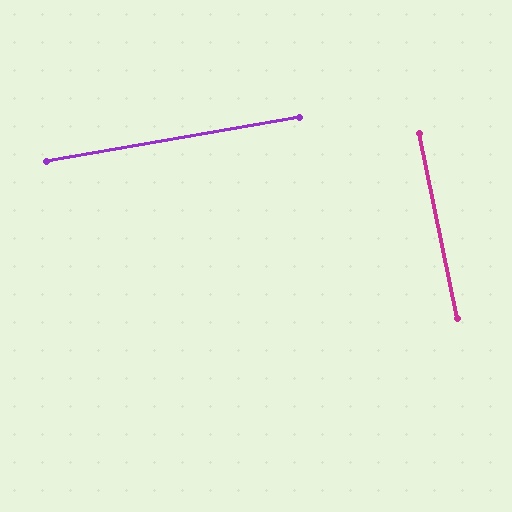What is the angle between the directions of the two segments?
Approximately 88 degrees.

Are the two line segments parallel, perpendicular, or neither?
Perpendicular — they meet at approximately 88°.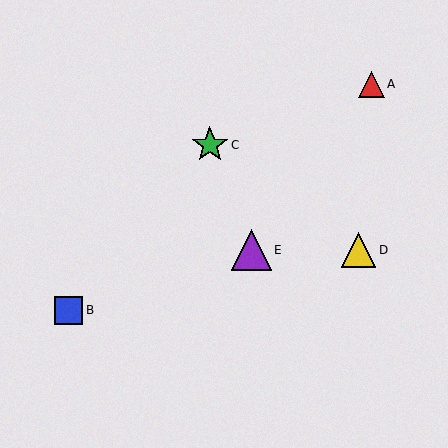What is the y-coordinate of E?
Object E is at y≈250.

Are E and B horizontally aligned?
No, E is at y≈250 and B is at y≈310.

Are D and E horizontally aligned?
Yes, both are at y≈250.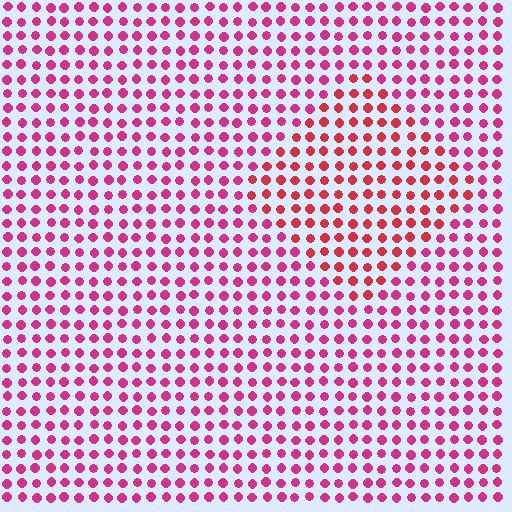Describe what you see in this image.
The image is filled with small magenta elements in a uniform arrangement. A diamond-shaped region is visible where the elements are tinted to a slightly different hue, forming a subtle color boundary.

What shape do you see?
I see a diamond.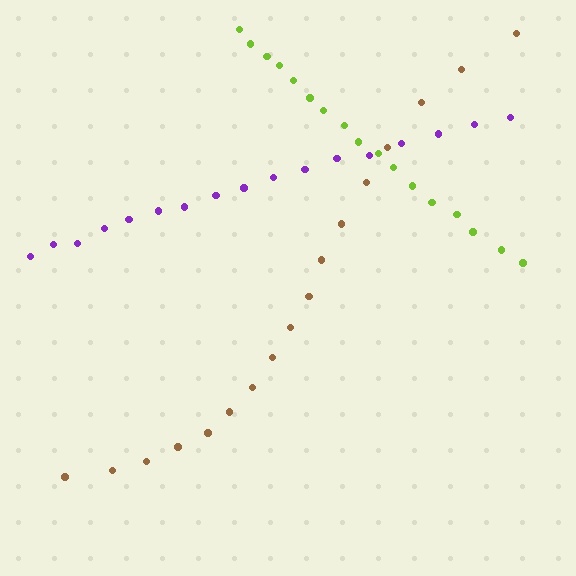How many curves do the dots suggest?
There are 3 distinct paths.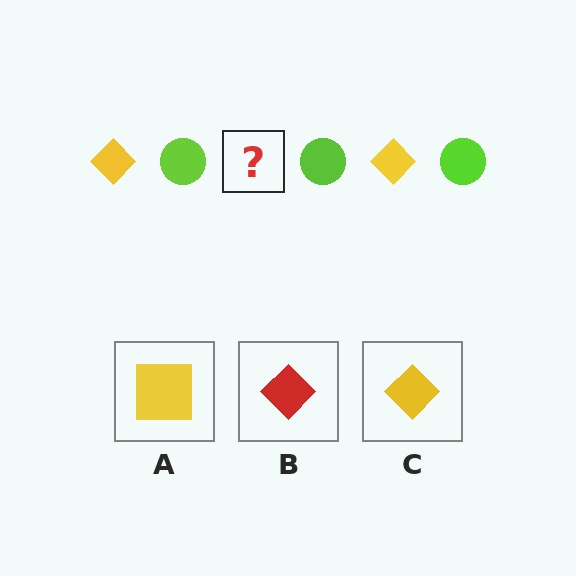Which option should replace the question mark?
Option C.